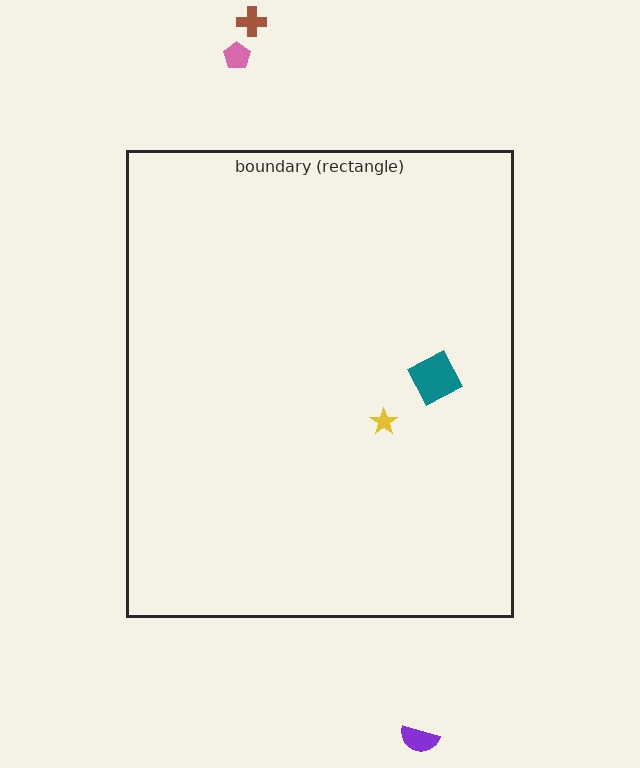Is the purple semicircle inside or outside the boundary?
Outside.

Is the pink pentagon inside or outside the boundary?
Outside.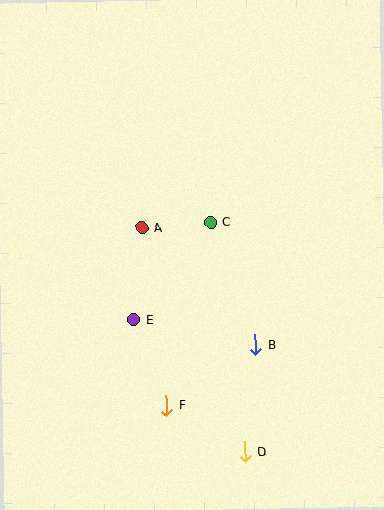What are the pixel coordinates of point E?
Point E is at (134, 320).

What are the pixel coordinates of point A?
Point A is at (142, 227).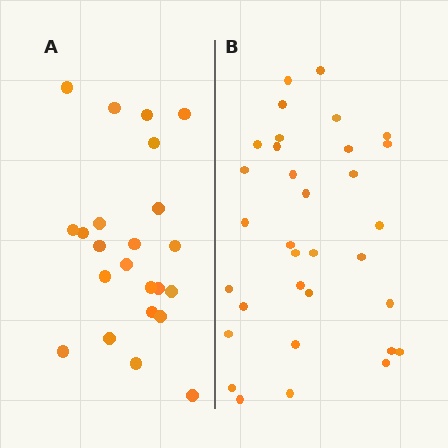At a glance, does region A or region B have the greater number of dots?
Region B (the right region) has more dots.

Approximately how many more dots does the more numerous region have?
Region B has roughly 10 or so more dots than region A.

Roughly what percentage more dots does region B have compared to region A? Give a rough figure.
About 45% more.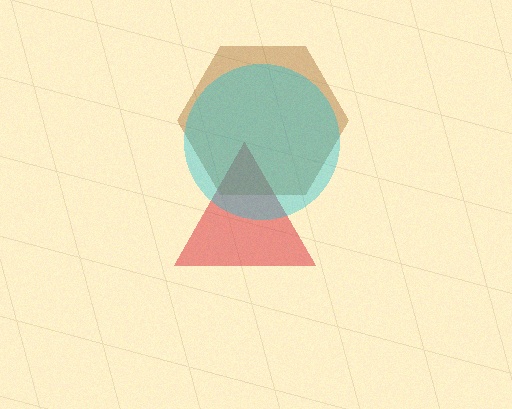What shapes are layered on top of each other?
The layered shapes are: a red triangle, a brown hexagon, a cyan circle.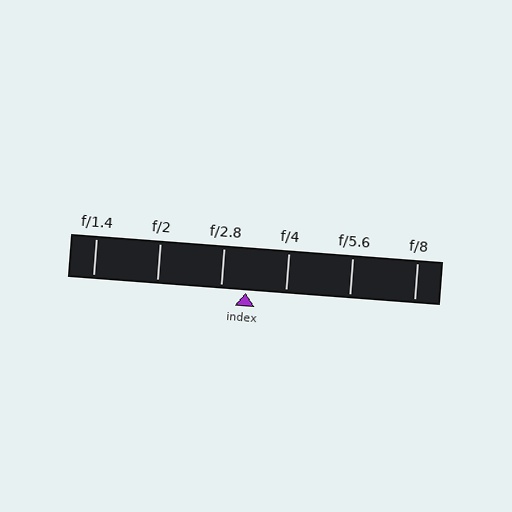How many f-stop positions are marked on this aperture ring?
There are 6 f-stop positions marked.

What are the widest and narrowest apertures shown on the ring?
The widest aperture shown is f/1.4 and the narrowest is f/8.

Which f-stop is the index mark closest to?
The index mark is closest to f/2.8.